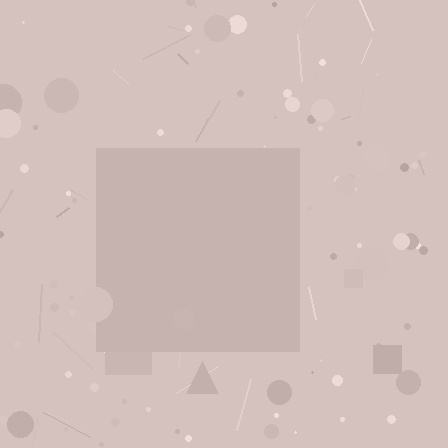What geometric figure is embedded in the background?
A square is embedded in the background.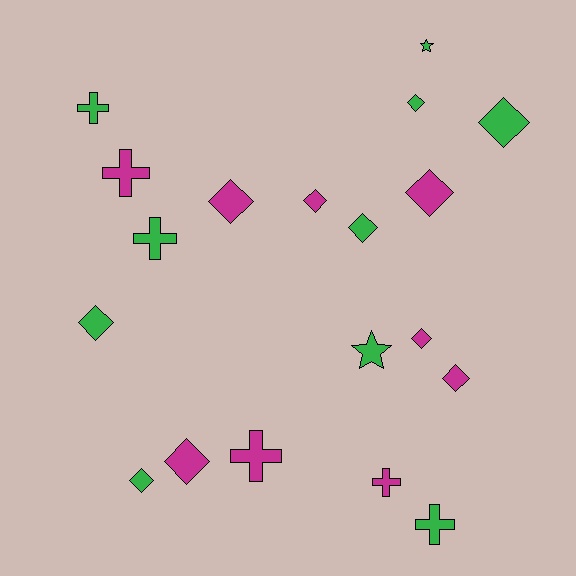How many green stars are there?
There are 2 green stars.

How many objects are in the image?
There are 19 objects.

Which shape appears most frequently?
Diamond, with 11 objects.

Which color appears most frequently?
Green, with 10 objects.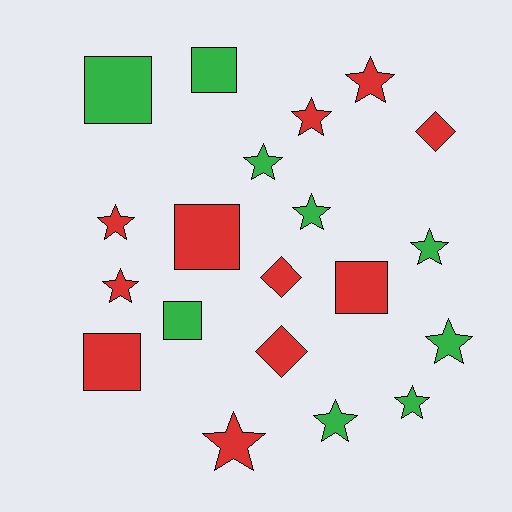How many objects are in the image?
There are 20 objects.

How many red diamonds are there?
There are 3 red diamonds.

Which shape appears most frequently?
Star, with 11 objects.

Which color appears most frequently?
Red, with 11 objects.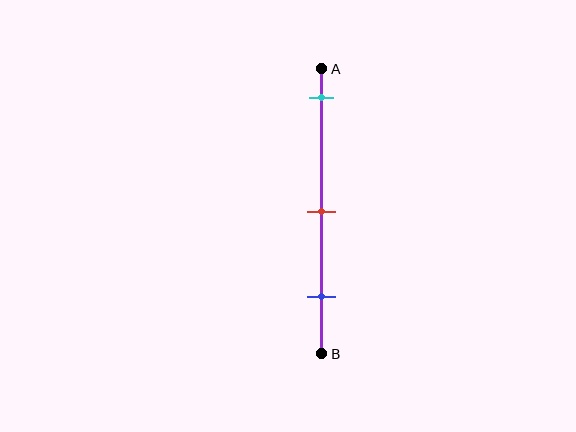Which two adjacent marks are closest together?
The red and blue marks are the closest adjacent pair.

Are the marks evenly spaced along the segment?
Yes, the marks are approximately evenly spaced.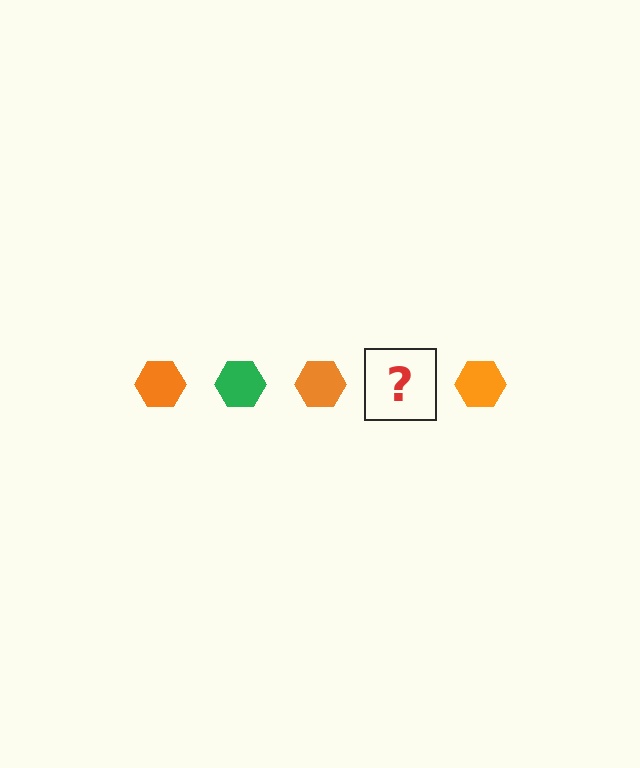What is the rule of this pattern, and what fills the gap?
The rule is that the pattern cycles through orange, green hexagons. The gap should be filled with a green hexagon.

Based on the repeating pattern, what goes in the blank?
The blank should be a green hexagon.